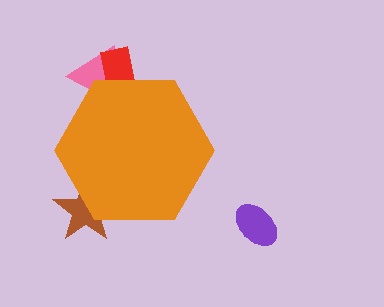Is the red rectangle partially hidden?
Yes, the red rectangle is partially hidden behind the orange hexagon.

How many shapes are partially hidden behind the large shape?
3 shapes are partially hidden.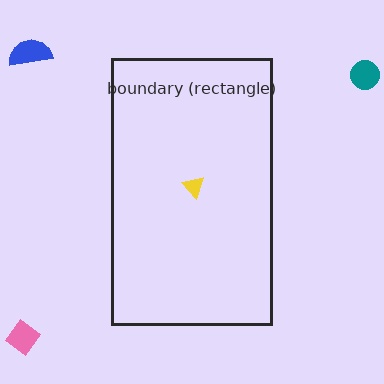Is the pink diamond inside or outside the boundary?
Outside.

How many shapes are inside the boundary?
1 inside, 3 outside.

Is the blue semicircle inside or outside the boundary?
Outside.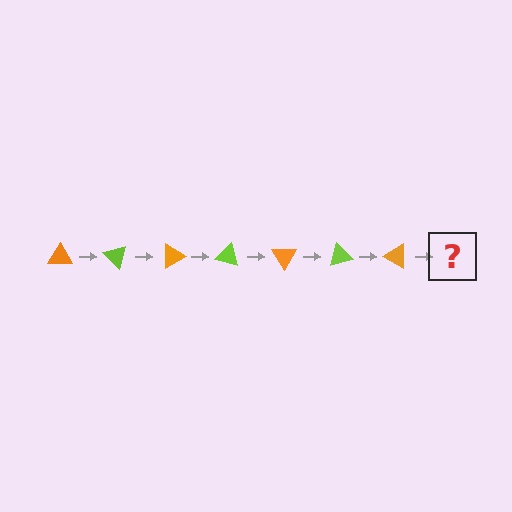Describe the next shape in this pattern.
It should be a lime triangle, rotated 315 degrees from the start.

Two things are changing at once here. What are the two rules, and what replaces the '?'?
The two rules are that it rotates 45 degrees each step and the color cycles through orange and lime. The '?' should be a lime triangle, rotated 315 degrees from the start.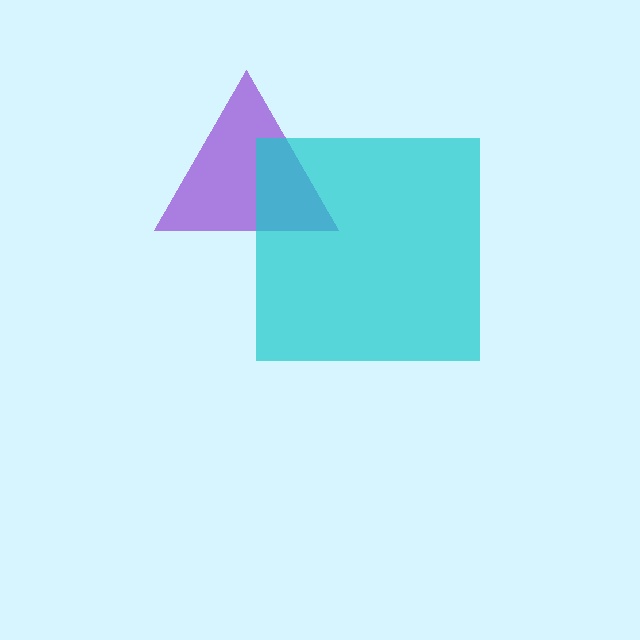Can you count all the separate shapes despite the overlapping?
Yes, there are 2 separate shapes.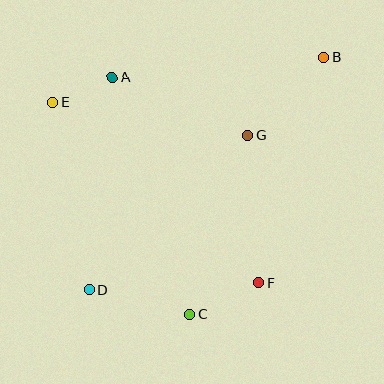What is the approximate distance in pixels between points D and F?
The distance between D and F is approximately 169 pixels.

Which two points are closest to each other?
Points A and E are closest to each other.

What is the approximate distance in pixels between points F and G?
The distance between F and G is approximately 148 pixels.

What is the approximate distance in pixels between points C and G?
The distance between C and G is approximately 189 pixels.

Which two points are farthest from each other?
Points B and D are farthest from each other.